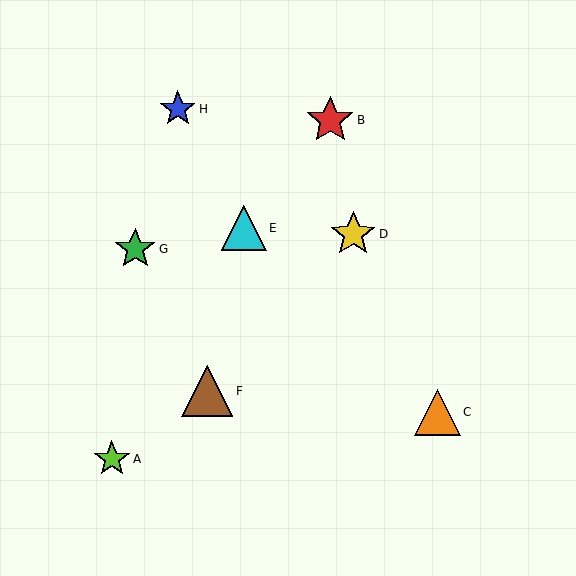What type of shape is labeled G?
Shape G is a green star.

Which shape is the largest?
The brown triangle (labeled F) is the largest.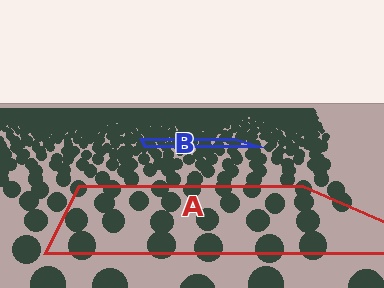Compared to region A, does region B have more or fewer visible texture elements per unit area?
Region B has more texture elements per unit area — they are packed more densely because it is farther away.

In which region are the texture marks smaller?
The texture marks are smaller in region B, because it is farther away.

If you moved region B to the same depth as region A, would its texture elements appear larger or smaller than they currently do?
They would appear larger. At a closer depth, the same texture elements are projected at a bigger on-screen size.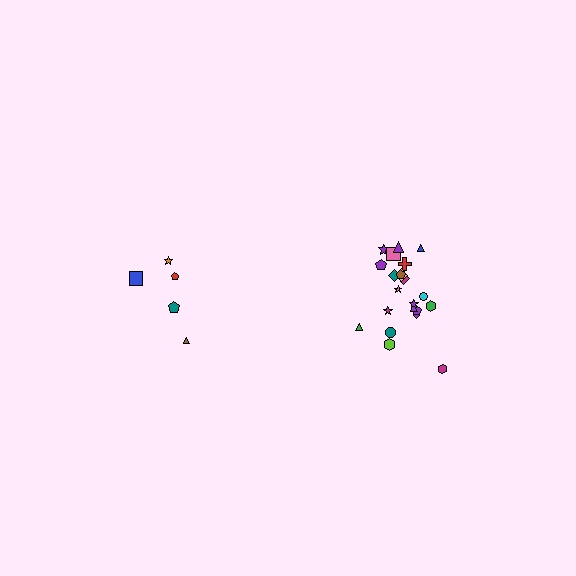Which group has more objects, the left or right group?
The right group.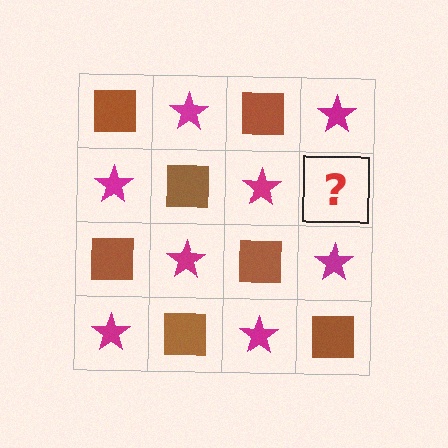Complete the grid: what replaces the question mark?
The question mark should be replaced with a brown square.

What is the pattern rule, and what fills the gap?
The rule is that it alternates brown square and magenta star in a checkerboard pattern. The gap should be filled with a brown square.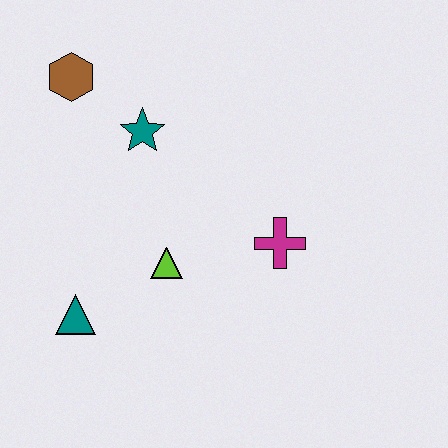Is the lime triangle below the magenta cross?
Yes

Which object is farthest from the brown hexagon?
The magenta cross is farthest from the brown hexagon.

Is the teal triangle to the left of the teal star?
Yes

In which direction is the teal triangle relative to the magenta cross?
The teal triangle is to the left of the magenta cross.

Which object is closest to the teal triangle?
The lime triangle is closest to the teal triangle.